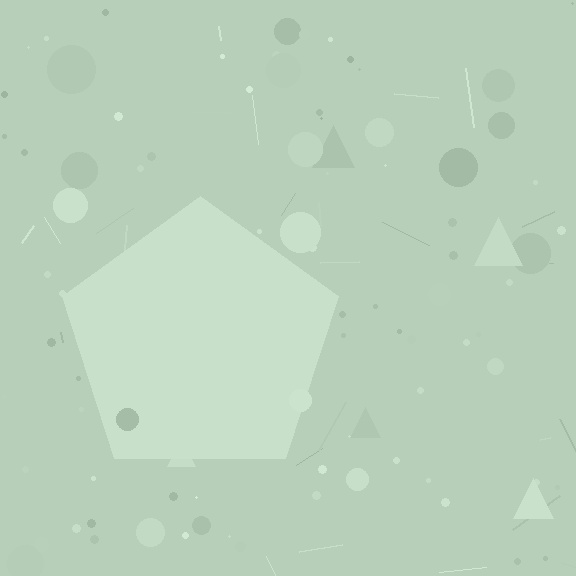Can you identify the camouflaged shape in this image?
The camouflaged shape is a pentagon.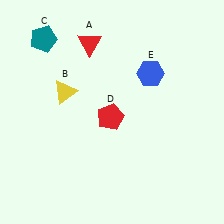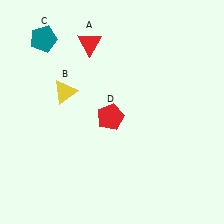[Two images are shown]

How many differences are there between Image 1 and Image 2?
There is 1 difference between the two images.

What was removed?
The blue hexagon (E) was removed in Image 2.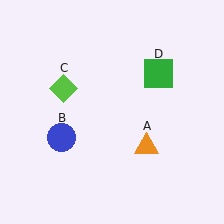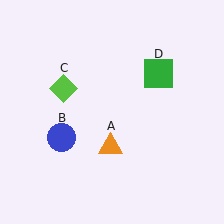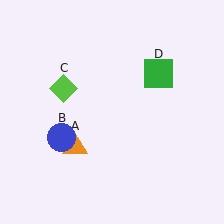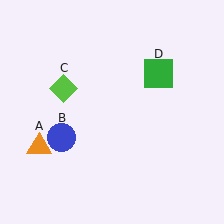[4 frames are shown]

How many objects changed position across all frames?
1 object changed position: orange triangle (object A).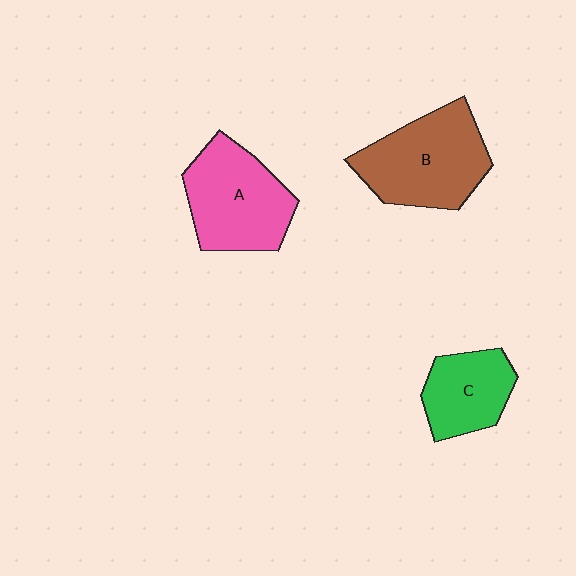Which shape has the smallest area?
Shape C (green).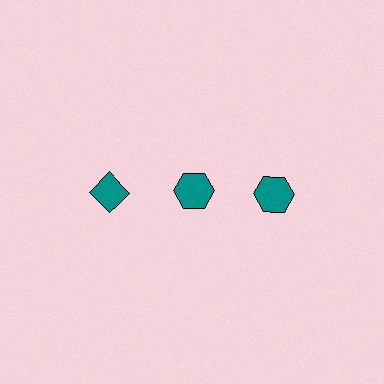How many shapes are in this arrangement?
There are 3 shapes arranged in a grid pattern.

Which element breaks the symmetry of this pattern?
The teal diamond in the top row, leftmost column breaks the symmetry. All other shapes are teal hexagons.